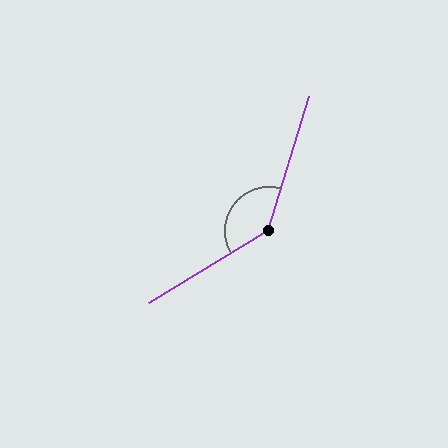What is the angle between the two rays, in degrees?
Approximately 138 degrees.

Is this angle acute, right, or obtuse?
It is obtuse.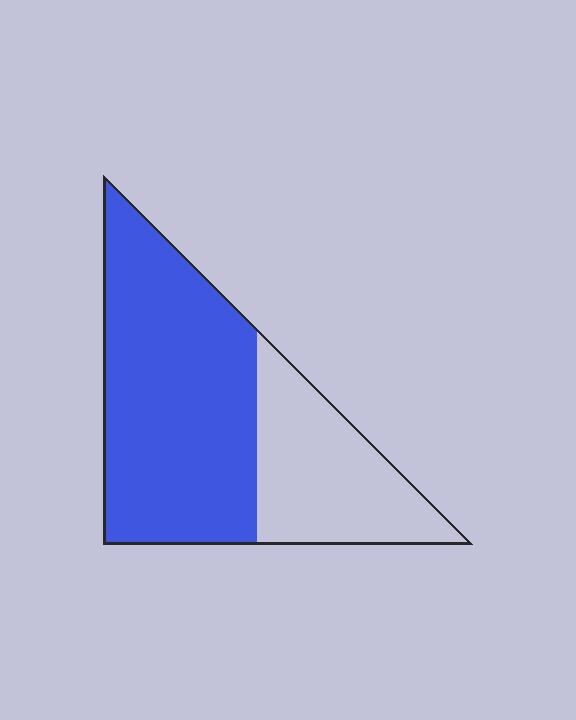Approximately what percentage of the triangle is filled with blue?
Approximately 65%.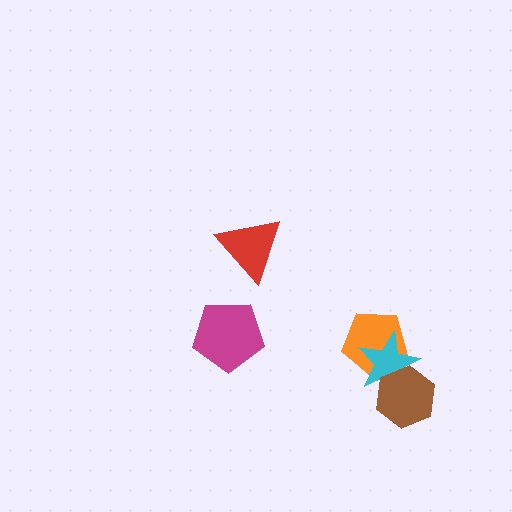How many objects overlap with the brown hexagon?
1 object overlaps with the brown hexagon.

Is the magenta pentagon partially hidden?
No, no other shape covers it.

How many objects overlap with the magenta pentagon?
0 objects overlap with the magenta pentagon.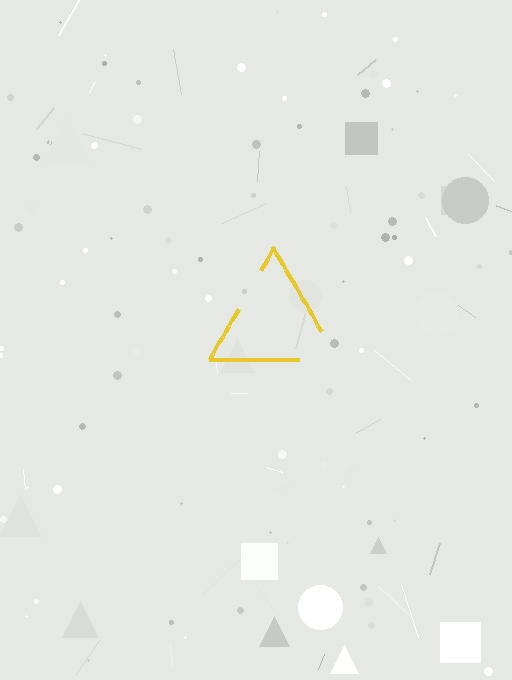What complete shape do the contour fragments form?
The contour fragments form a triangle.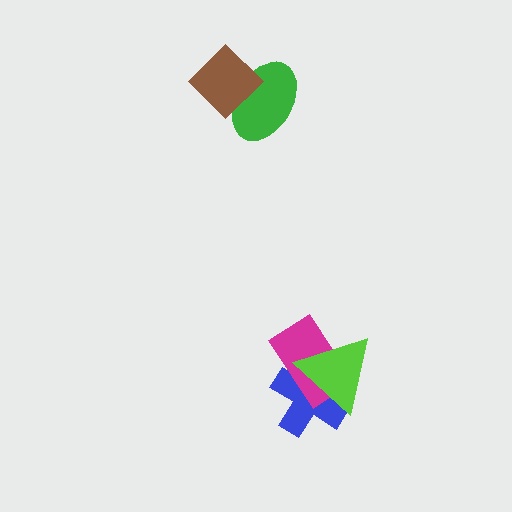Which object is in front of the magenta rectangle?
The lime triangle is in front of the magenta rectangle.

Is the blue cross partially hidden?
Yes, it is partially covered by another shape.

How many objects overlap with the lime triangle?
2 objects overlap with the lime triangle.